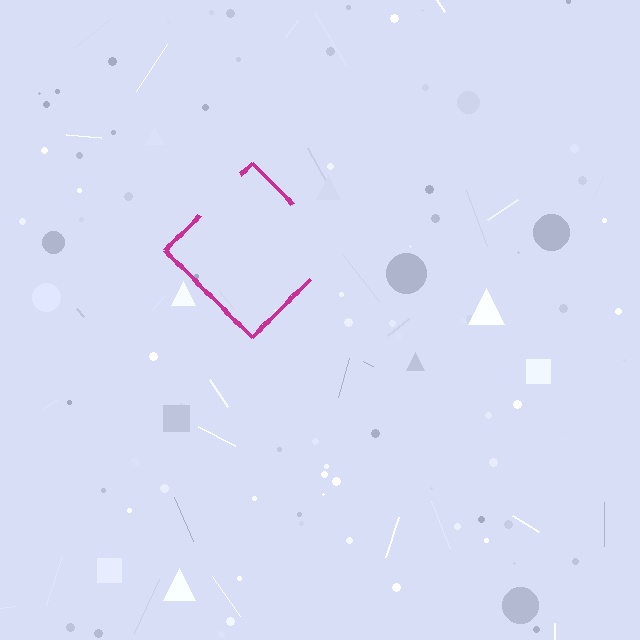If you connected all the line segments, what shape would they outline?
They would outline a diamond.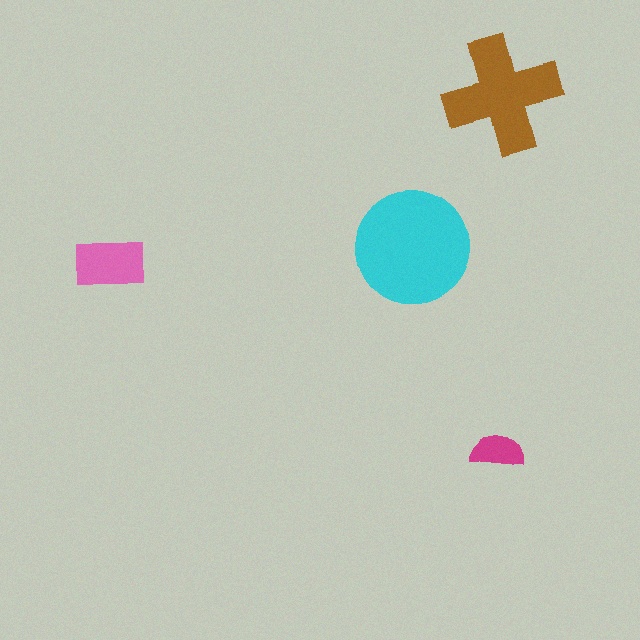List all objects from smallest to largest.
The magenta semicircle, the pink rectangle, the brown cross, the cyan circle.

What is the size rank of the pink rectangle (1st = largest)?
3rd.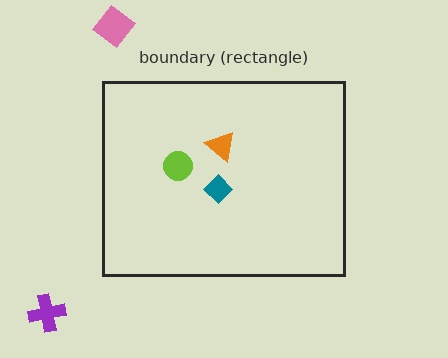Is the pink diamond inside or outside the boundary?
Outside.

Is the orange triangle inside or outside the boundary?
Inside.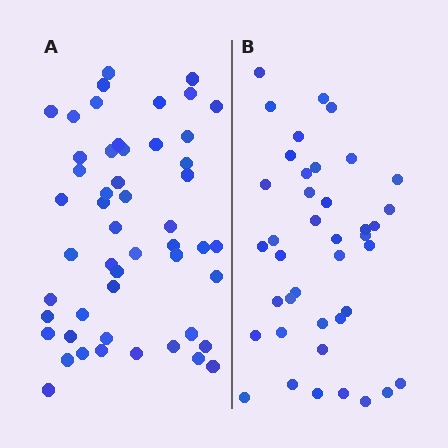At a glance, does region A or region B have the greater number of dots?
Region A (the left region) has more dots.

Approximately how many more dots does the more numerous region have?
Region A has roughly 12 or so more dots than region B.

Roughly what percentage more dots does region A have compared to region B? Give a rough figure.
About 30% more.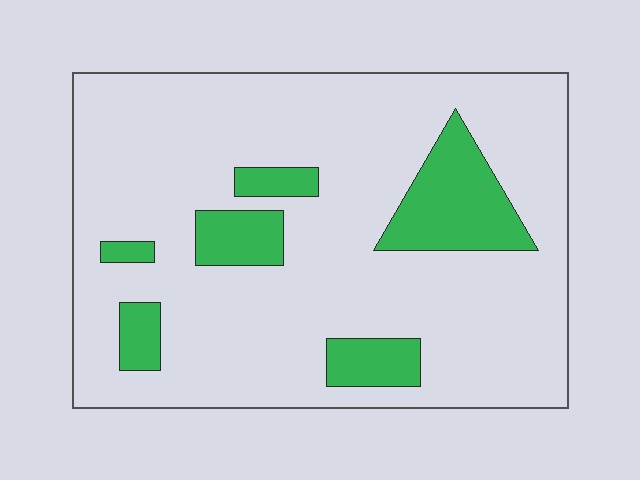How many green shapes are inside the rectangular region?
6.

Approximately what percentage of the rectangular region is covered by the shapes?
Approximately 15%.